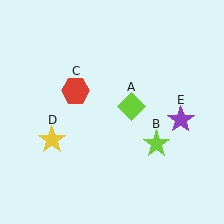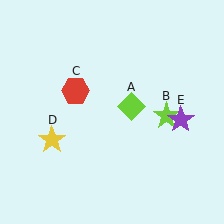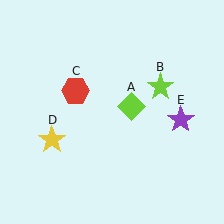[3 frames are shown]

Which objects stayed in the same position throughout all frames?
Lime diamond (object A) and red hexagon (object C) and yellow star (object D) and purple star (object E) remained stationary.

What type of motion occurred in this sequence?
The lime star (object B) rotated counterclockwise around the center of the scene.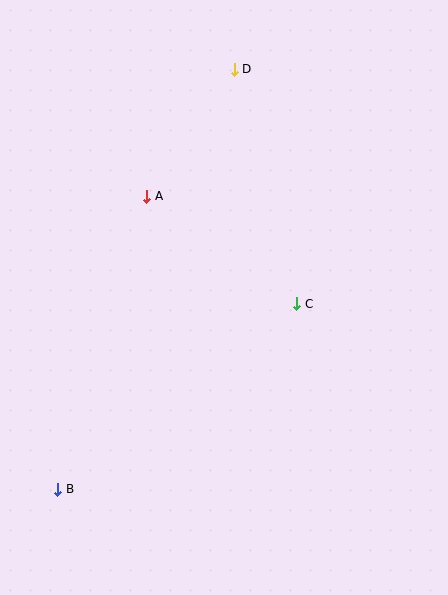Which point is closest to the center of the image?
Point C at (297, 304) is closest to the center.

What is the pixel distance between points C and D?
The distance between C and D is 243 pixels.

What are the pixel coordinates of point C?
Point C is at (297, 304).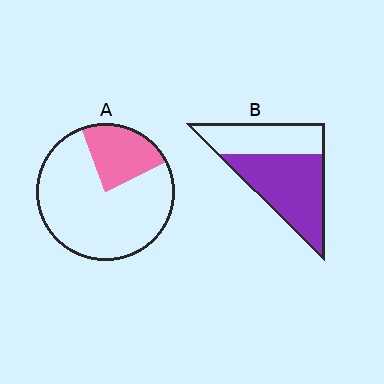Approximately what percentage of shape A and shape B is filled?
A is approximately 25% and B is approximately 60%.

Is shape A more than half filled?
No.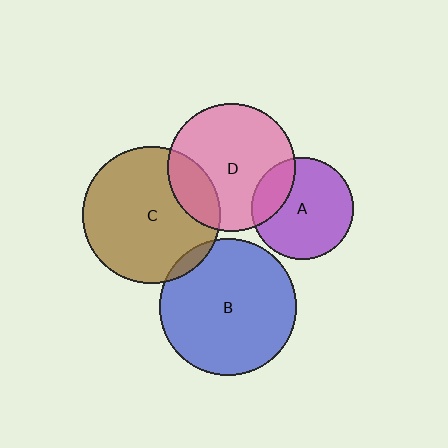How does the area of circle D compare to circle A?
Approximately 1.6 times.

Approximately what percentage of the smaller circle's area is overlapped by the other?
Approximately 25%.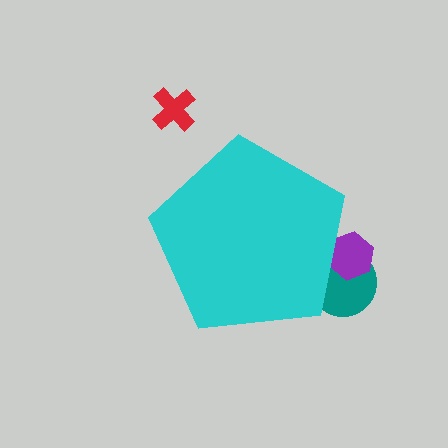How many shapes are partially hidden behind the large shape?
2 shapes are partially hidden.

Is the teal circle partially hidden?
Yes, the teal circle is partially hidden behind the cyan pentagon.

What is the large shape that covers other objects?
A cyan pentagon.